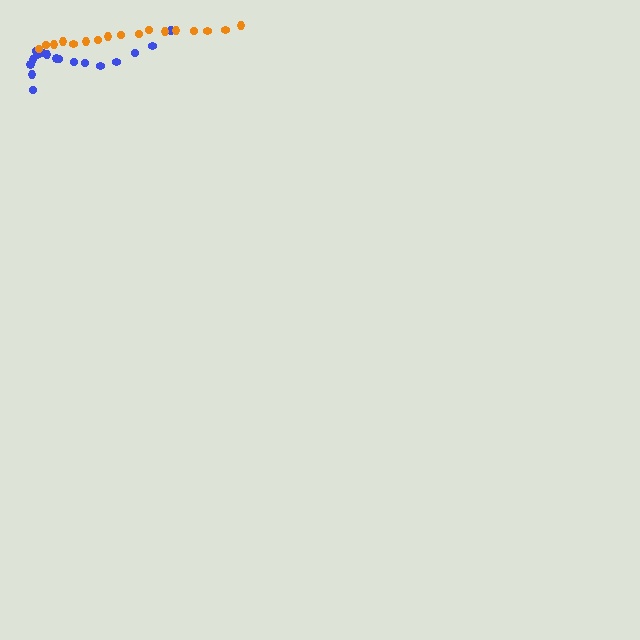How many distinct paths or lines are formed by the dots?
There are 2 distinct paths.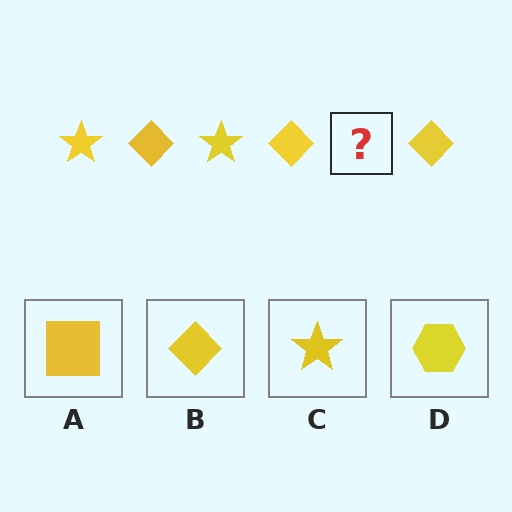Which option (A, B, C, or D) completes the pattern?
C.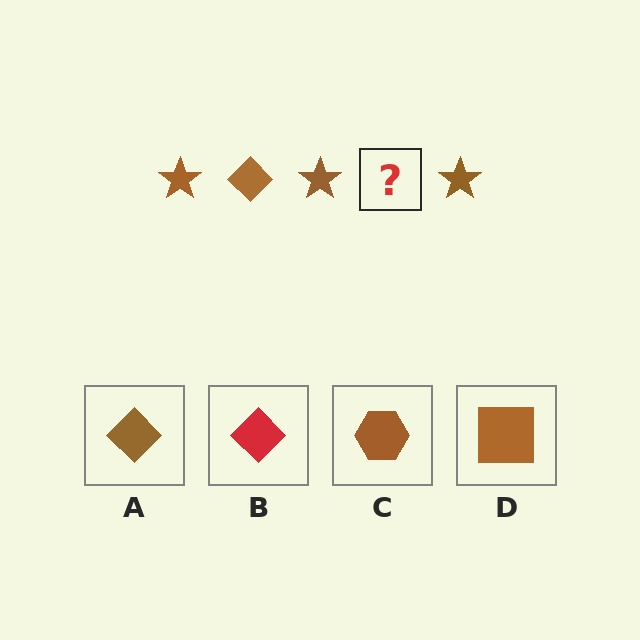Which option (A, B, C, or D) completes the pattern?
A.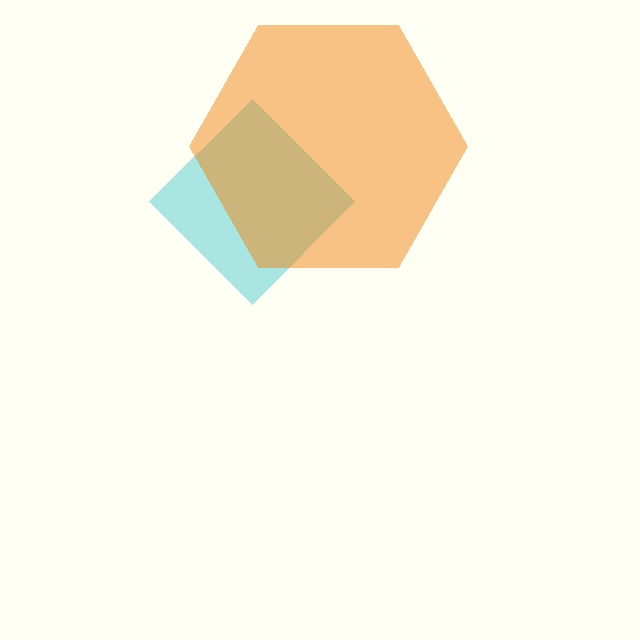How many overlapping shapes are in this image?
There are 2 overlapping shapes in the image.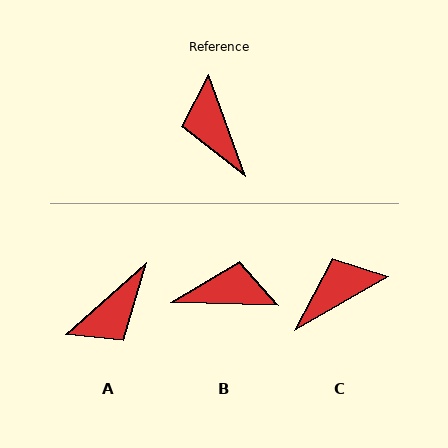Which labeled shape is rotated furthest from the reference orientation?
A, about 112 degrees away.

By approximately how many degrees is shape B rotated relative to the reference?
Approximately 111 degrees clockwise.